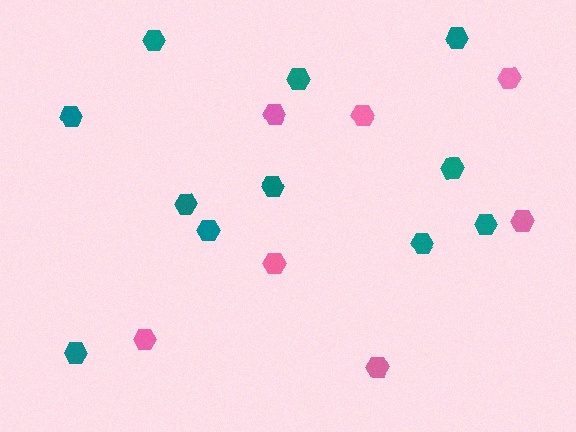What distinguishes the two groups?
There are 2 groups: one group of pink hexagons (7) and one group of teal hexagons (11).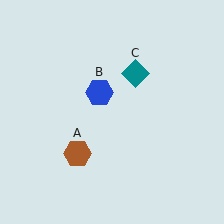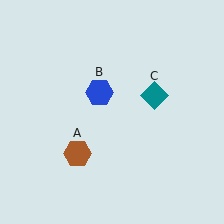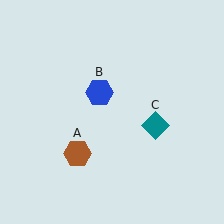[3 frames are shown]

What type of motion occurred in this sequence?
The teal diamond (object C) rotated clockwise around the center of the scene.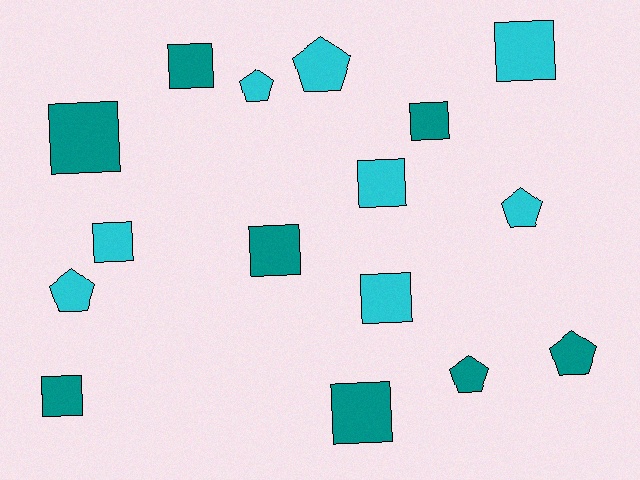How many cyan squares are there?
There are 4 cyan squares.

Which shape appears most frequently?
Square, with 10 objects.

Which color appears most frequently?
Cyan, with 8 objects.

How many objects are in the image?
There are 16 objects.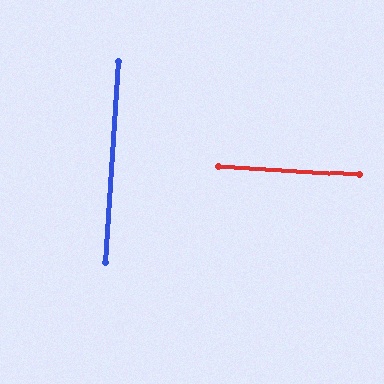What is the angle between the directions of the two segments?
Approximately 90 degrees.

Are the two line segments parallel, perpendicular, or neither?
Perpendicular — they meet at approximately 90°.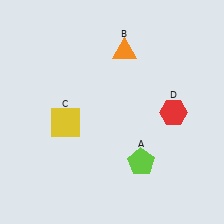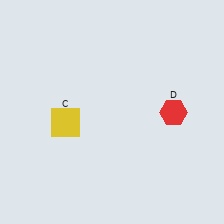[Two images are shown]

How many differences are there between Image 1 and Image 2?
There are 2 differences between the two images.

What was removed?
The lime pentagon (A), the orange triangle (B) were removed in Image 2.